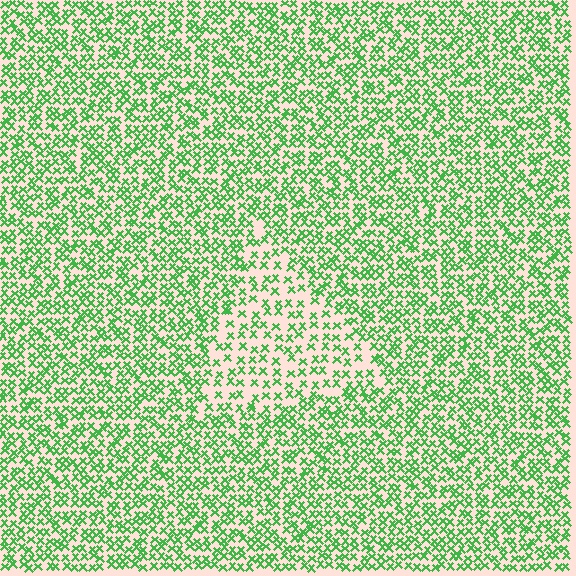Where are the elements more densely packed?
The elements are more densely packed outside the triangle boundary.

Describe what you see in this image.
The image contains small green elements arranged at two different densities. A triangle-shaped region is visible where the elements are less densely packed than the surrounding area.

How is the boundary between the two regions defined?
The boundary is defined by a change in element density (approximately 1.8x ratio). All elements are the same color, size, and shape.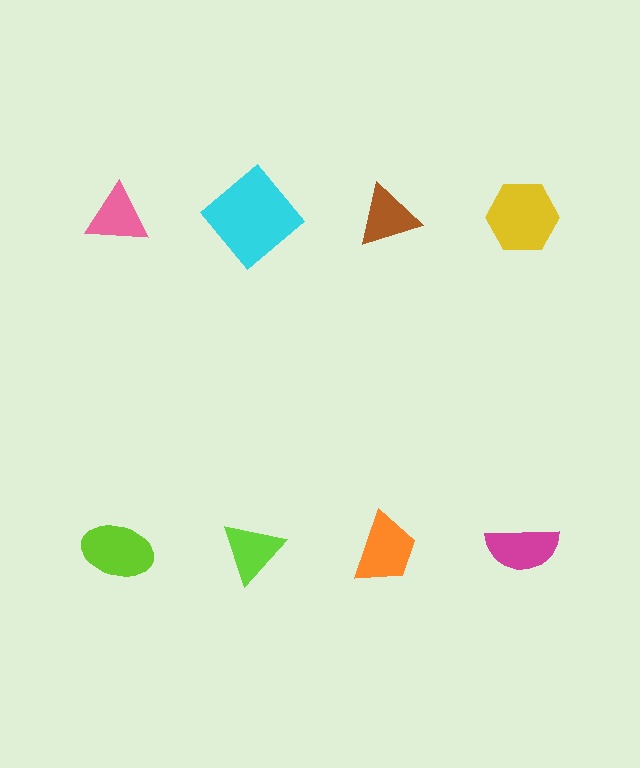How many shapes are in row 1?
4 shapes.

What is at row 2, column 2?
A lime triangle.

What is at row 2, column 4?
A magenta semicircle.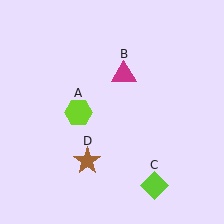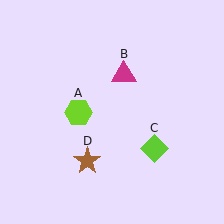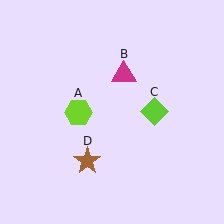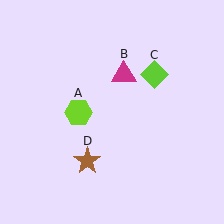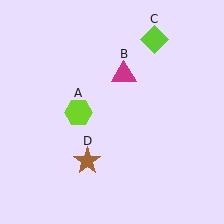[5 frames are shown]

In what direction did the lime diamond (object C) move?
The lime diamond (object C) moved up.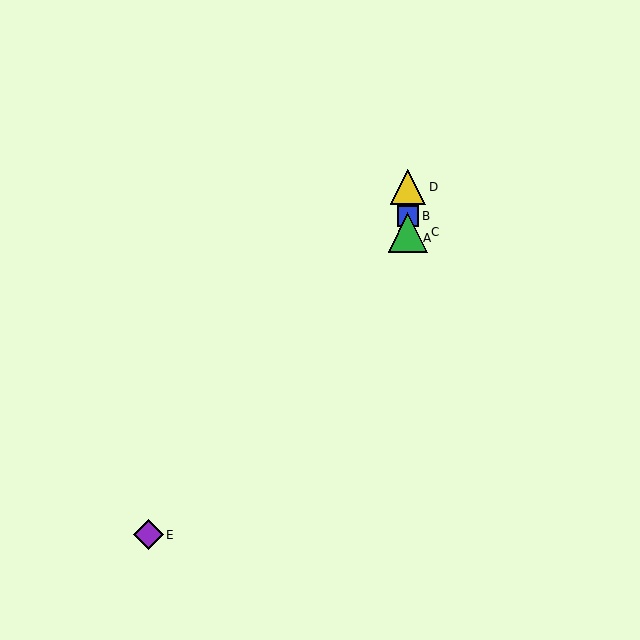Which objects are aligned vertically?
Objects A, B, C, D are aligned vertically.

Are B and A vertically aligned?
Yes, both are at x≈408.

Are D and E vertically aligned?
No, D is at x≈408 and E is at x≈148.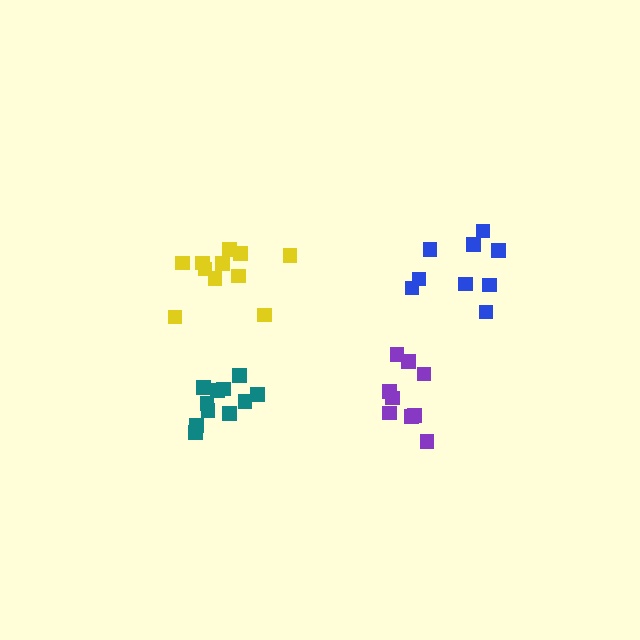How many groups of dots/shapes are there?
There are 4 groups.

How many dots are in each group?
Group 1: 9 dots, Group 2: 11 dots, Group 3: 11 dots, Group 4: 9 dots (40 total).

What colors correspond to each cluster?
The clusters are colored: blue, teal, yellow, purple.